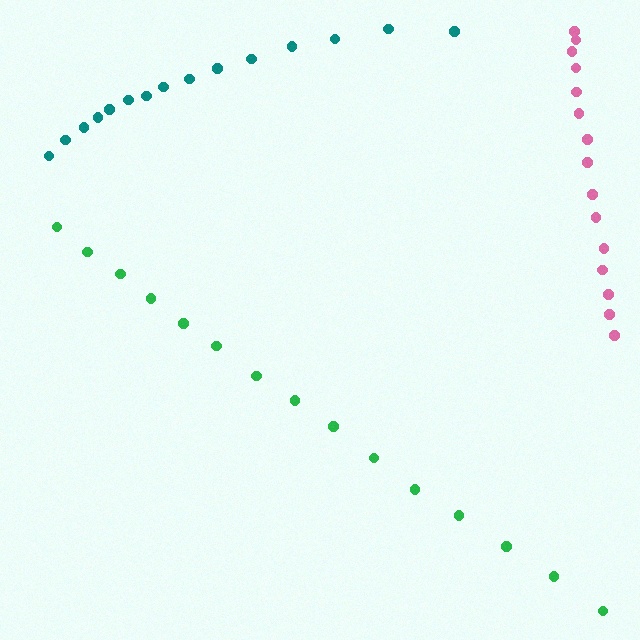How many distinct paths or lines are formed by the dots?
There are 3 distinct paths.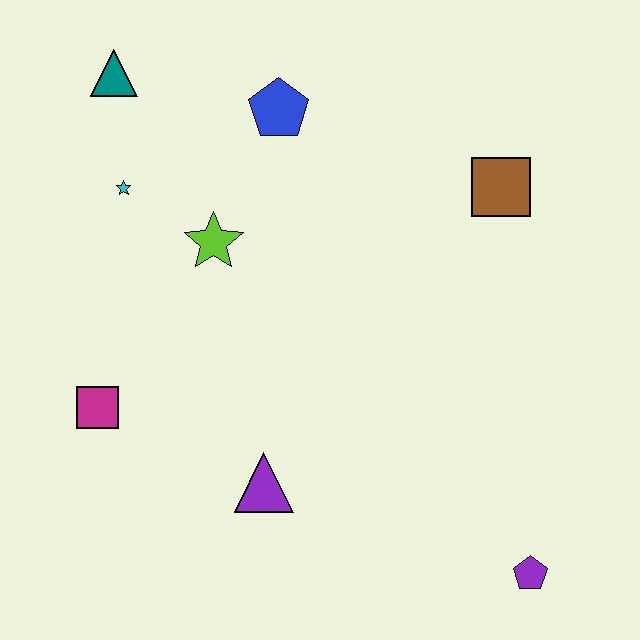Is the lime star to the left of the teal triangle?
No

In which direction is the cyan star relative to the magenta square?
The cyan star is above the magenta square.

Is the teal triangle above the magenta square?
Yes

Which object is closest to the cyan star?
The lime star is closest to the cyan star.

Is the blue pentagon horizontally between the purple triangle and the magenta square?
No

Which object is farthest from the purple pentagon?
The teal triangle is farthest from the purple pentagon.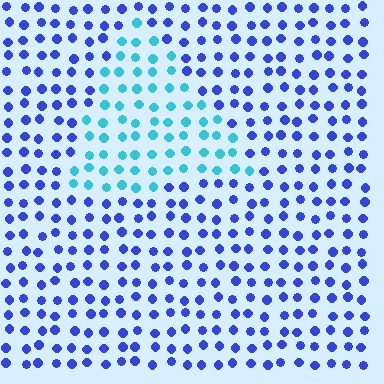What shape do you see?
I see a triangle.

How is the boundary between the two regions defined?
The boundary is defined purely by a slight shift in hue (about 48 degrees). Spacing, size, and orientation are identical on both sides.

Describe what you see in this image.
The image is filled with small blue elements in a uniform arrangement. A triangle-shaped region is visible where the elements are tinted to a slightly different hue, forming a subtle color boundary.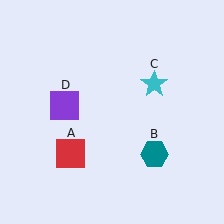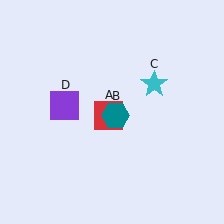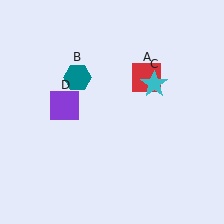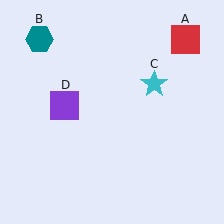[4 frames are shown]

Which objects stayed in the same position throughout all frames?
Cyan star (object C) and purple square (object D) remained stationary.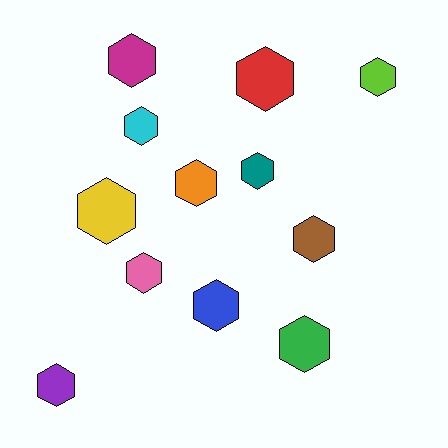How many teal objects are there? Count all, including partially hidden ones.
There is 1 teal object.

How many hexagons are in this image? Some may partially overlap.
There are 12 hexagons.